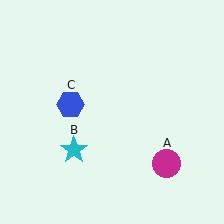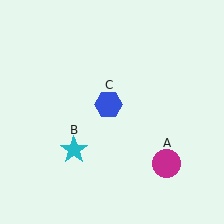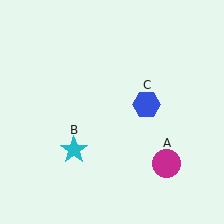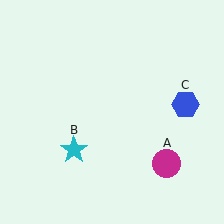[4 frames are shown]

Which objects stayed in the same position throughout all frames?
Magenta circle (object A) and cyan star (object B) remained stationary.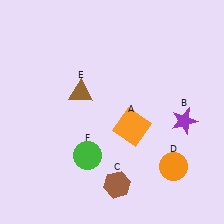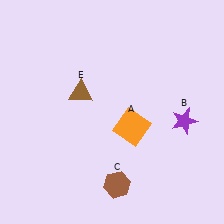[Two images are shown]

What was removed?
The green circle (F), the orange circle (D) were removed in Image 2.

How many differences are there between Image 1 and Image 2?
There are 2 differences between the two images.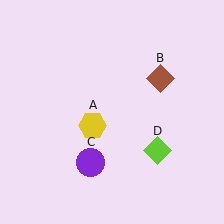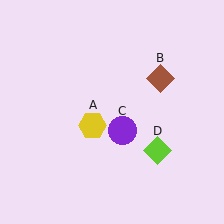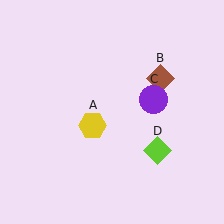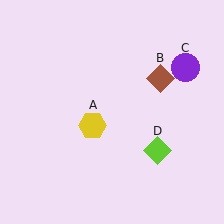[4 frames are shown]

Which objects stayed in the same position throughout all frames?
Yellow hexagon (object A) and brown diamond (object B) and lime diamond (object D) remained stationary.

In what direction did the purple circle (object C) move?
The purple circle (object C) moved up and to the right.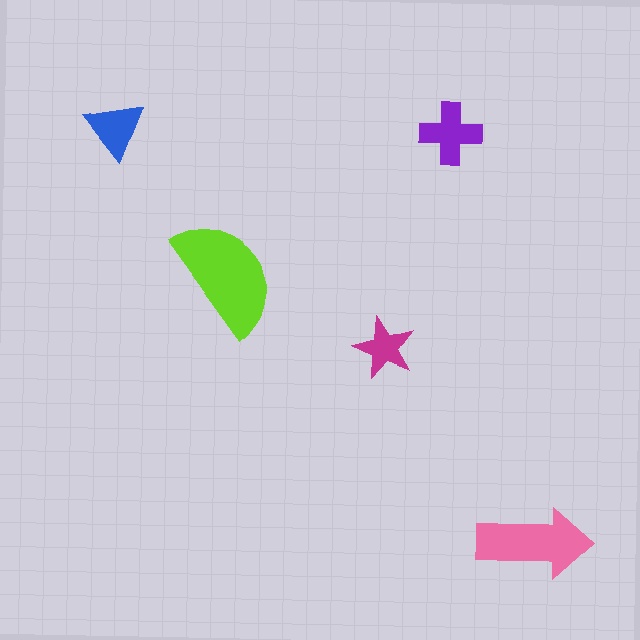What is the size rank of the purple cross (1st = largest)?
3rd.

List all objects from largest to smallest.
The lime semicircle, the pink arrow, the purple cross, the blue triangle, the magenta star.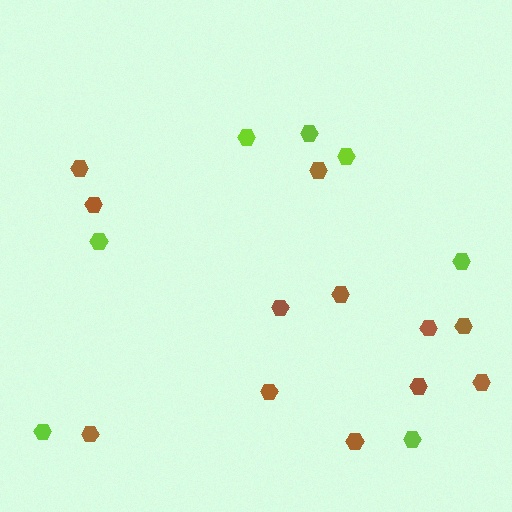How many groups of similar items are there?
There are 2 groups: one group of lime hexagons (7) and one group of brown hexagons (12).